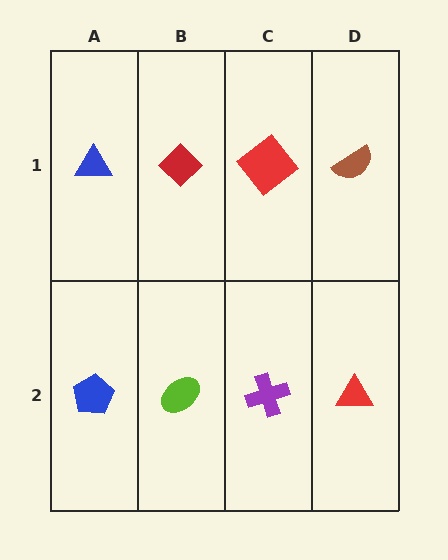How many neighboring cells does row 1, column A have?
2.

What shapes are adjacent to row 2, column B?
A red diamond (row 1, column B), a blue pentagon (row 2, column A), a purple cross (row 2, column C).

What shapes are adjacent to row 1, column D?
A red triangle (row 2, column D), a red diamond (row 1, column C).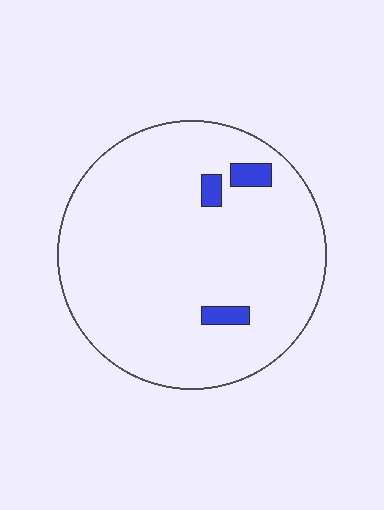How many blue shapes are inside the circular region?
3.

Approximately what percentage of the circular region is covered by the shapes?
Approximately 5%.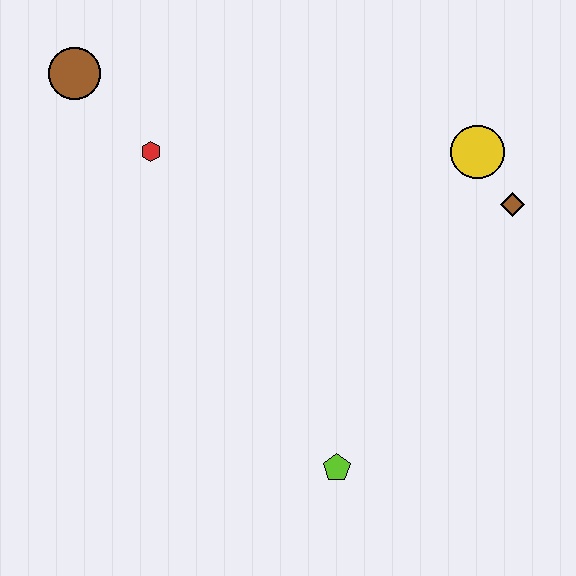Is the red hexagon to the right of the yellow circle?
No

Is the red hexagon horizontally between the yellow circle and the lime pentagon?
No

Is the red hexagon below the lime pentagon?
No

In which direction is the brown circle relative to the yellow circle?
The brown circle is to the left of the yellow circle.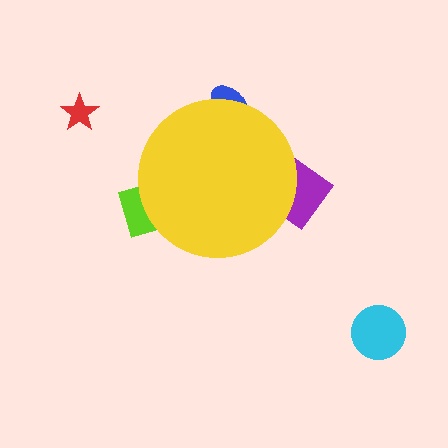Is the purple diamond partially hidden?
Yes, the purple diamond is partially hidden behind the yellow circle.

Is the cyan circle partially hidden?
No, the cyan circle is fully visible.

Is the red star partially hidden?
No, the red star is fully visible.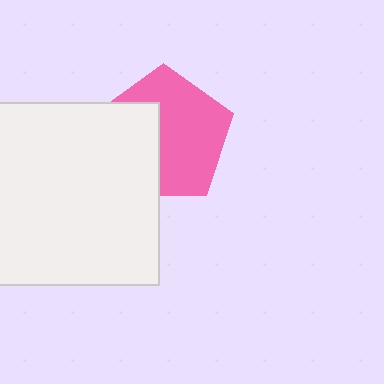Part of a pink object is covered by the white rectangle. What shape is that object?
It is a pentagon.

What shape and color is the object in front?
The object in front is a white rectangle.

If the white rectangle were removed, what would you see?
You would see the complete pink pentagon.